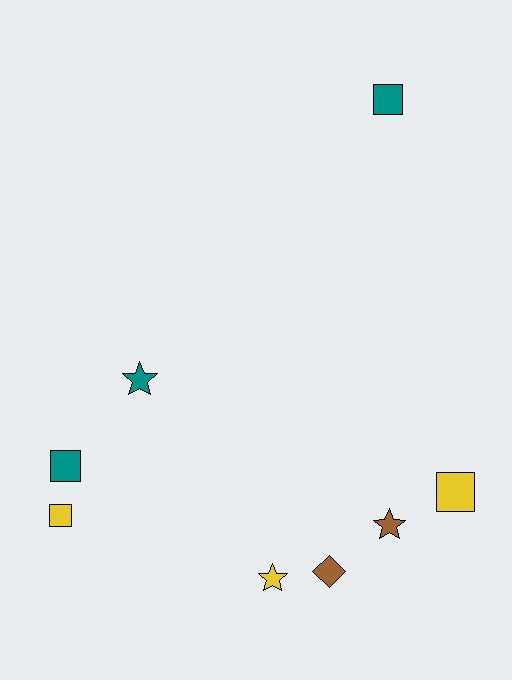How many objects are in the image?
There are 8 objects.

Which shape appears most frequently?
Square, with 4 objects.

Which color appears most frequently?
Teal, with 3 objects.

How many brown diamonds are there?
There is 1 brown diamond.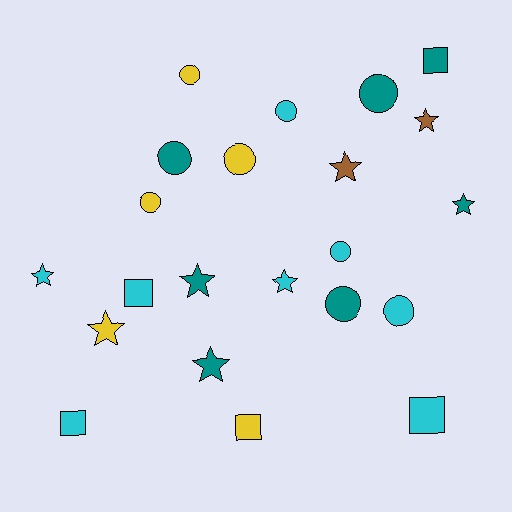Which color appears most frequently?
Cyan, with 8 objects.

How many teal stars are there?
There are 3 teal stars.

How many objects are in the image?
There are 22 objects.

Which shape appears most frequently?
Circle, with 9 objects.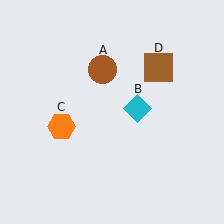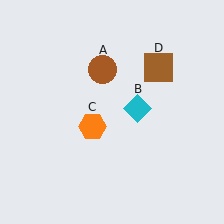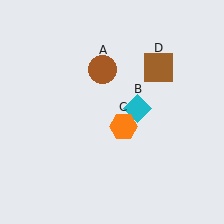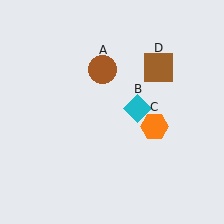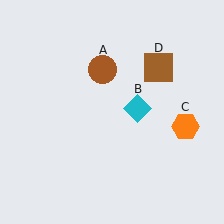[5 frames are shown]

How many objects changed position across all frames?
1 object changed position: orange hexagon (object C).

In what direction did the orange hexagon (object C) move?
The orange hexagon (object C) moved right.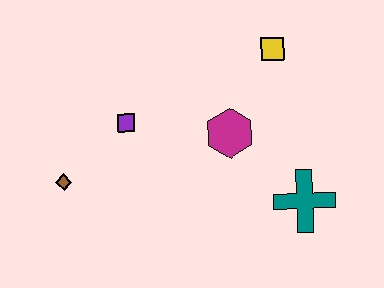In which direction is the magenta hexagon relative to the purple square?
The magenta hexagon is to the right of the purple square.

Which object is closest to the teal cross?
The magenta hexagon is closest to the teal cross.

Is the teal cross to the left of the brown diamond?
No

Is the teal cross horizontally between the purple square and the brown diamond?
No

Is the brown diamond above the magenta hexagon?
No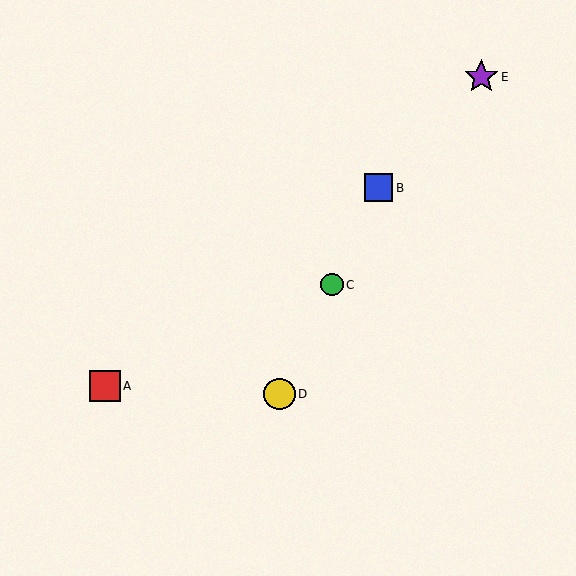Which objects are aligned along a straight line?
Objects B, C, D are aligned along a straight line.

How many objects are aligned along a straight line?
3 objects (B, C, D) are aligned along a straight line.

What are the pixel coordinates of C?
Object C is at (332, 285).